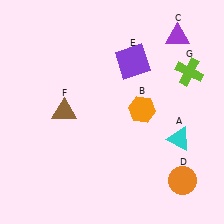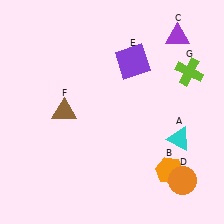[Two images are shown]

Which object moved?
The orange hexagon (B) moved down.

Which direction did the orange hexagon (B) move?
The orange hexagon (B) moved down.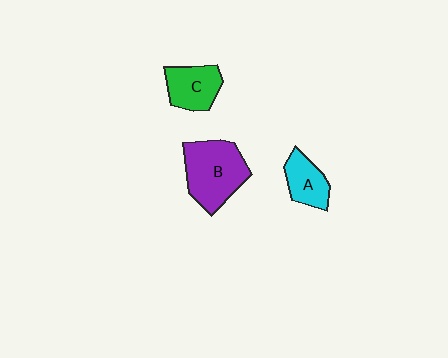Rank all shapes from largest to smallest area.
From largest to smallest: B (purple), C (green), A (cyan).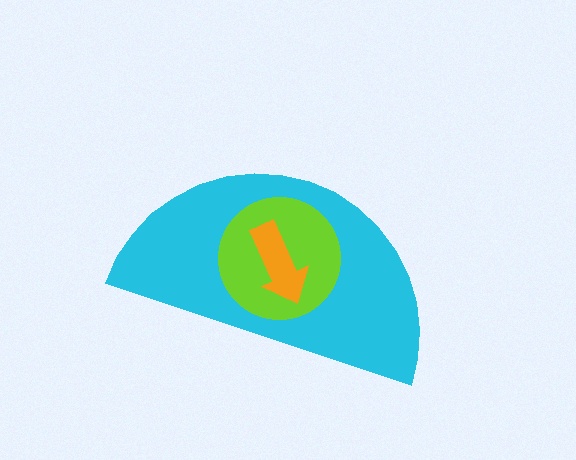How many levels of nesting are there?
3.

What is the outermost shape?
The cyan semicircle.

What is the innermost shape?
The orange arrow.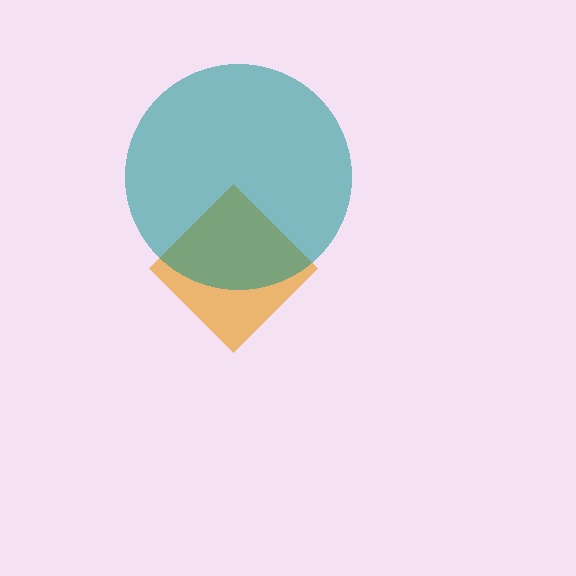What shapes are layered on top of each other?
The layered shapes are: an orange diamond, a teal circle.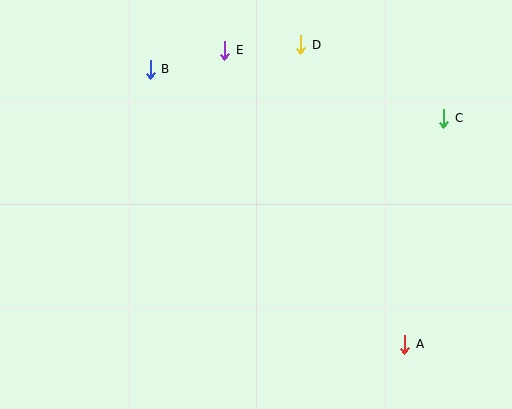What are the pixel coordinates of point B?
Point B is at (150, 69).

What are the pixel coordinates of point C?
Point C is at (444, 118).